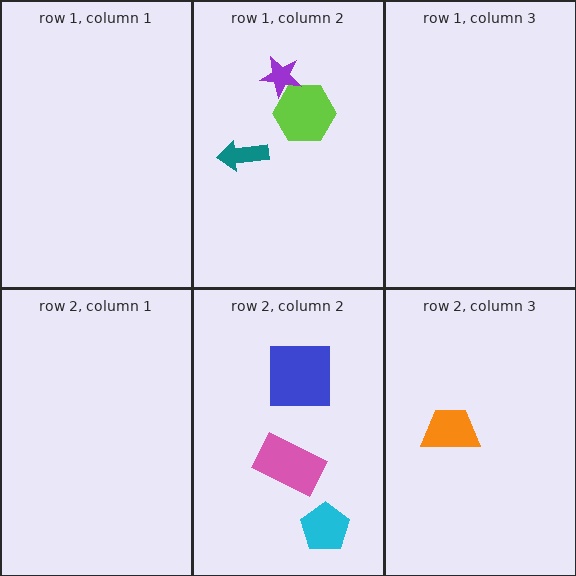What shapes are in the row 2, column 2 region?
The cyan pentagon, the pink rectangle, the blue square.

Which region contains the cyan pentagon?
The row 2, column 2 region.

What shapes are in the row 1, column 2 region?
The teal arrow, the lime hexagon, the purple star.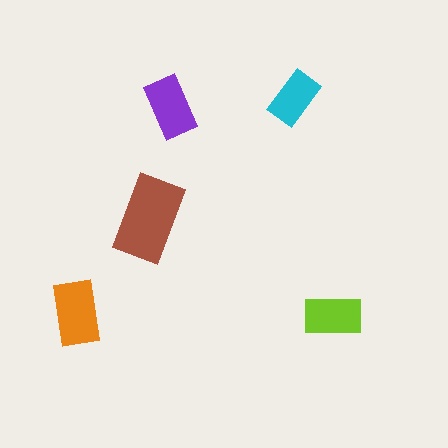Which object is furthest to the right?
The lime rectangle is rightmost.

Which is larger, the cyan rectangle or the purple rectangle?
The purple one.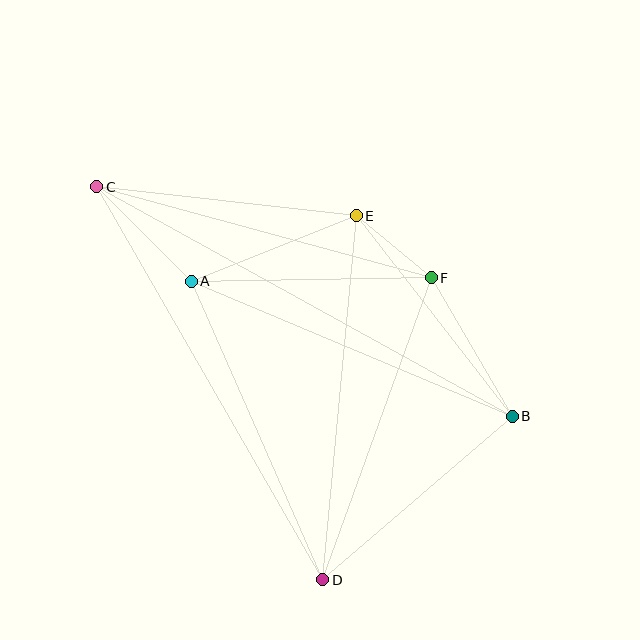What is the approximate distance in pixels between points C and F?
The distance between C and F is approximately 347 pixels.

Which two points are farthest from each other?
Points B and C are farthest from each other.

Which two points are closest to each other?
Points E and F are closest to each other.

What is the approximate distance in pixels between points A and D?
The distance between A and D is approximately 326 pixels.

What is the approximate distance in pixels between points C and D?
The distance between C and D is approximately 453 pixels.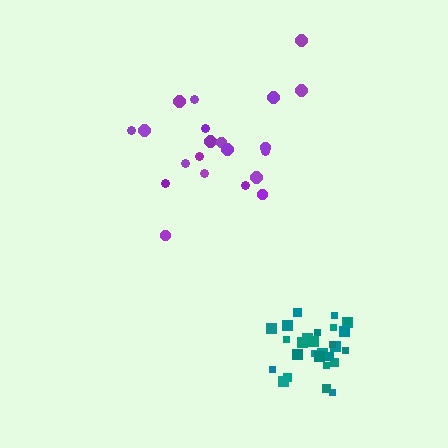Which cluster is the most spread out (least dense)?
Purple.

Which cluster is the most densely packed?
Teal.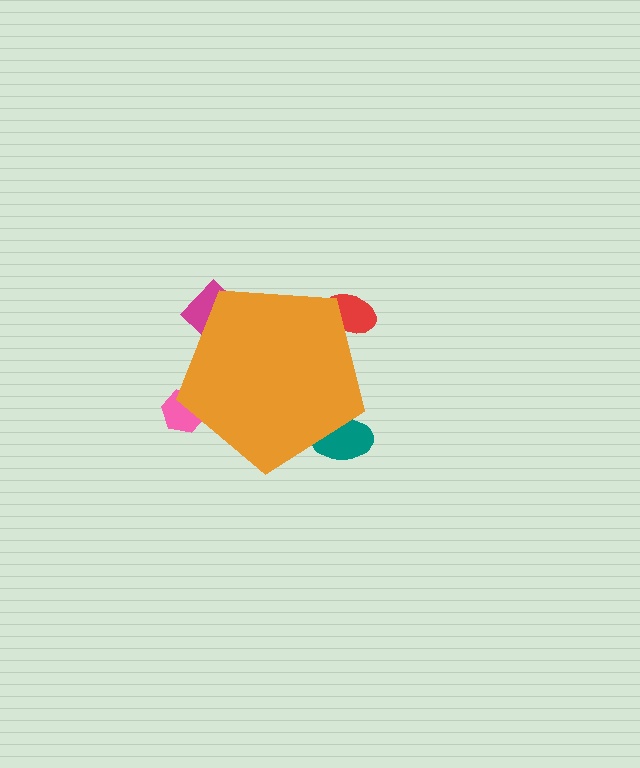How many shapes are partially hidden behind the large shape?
4 shapes are partially hidden.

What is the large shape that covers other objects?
An orange pentagon.